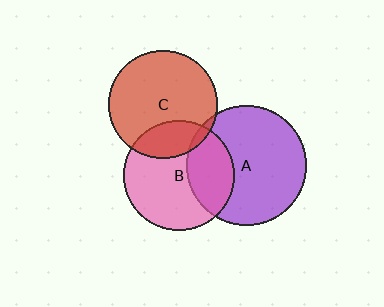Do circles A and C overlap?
Yes.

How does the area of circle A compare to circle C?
Approximately 1.2 times.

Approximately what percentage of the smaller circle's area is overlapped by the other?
Approximately 5%.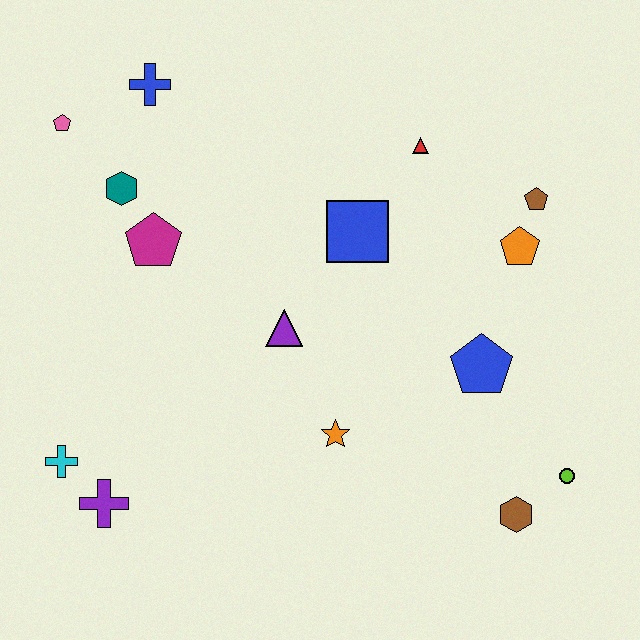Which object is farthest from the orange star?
The pink pentagon is farthest from the orange star.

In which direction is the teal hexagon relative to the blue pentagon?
The teal hexagon is to the left of the blue pentagon.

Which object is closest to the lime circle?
The brown hexagon is closest to the lime circle.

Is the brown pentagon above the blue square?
Yes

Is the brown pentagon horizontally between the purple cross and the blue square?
No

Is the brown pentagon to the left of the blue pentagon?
No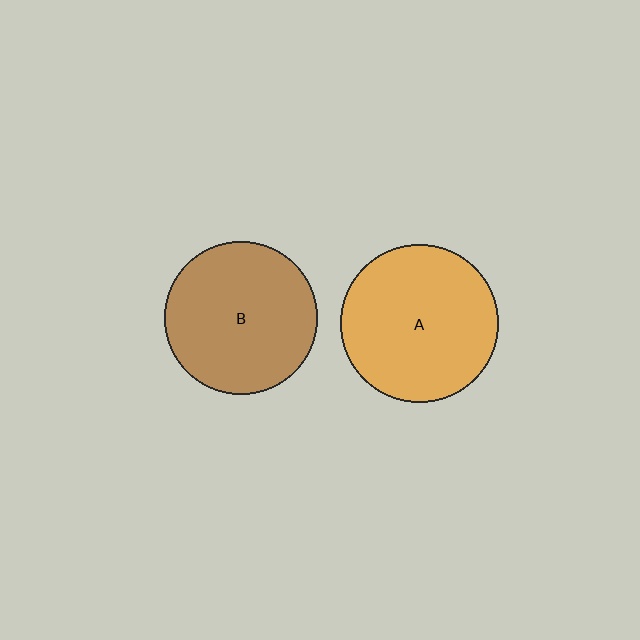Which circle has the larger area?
Circle A (orange).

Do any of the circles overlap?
No, none of the circles overlap.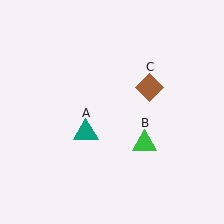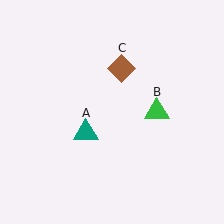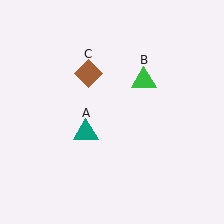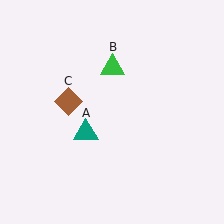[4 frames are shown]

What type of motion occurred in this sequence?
The green triangle (object B), brown diamond (object C) rotated counterclockwise around the center of the scene.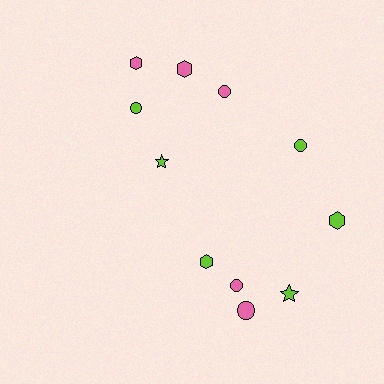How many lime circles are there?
There are 2 lime circles.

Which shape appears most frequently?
Circle, with 5 objects.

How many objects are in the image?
There are 11 objects.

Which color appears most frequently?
Lime, with 6 objects.